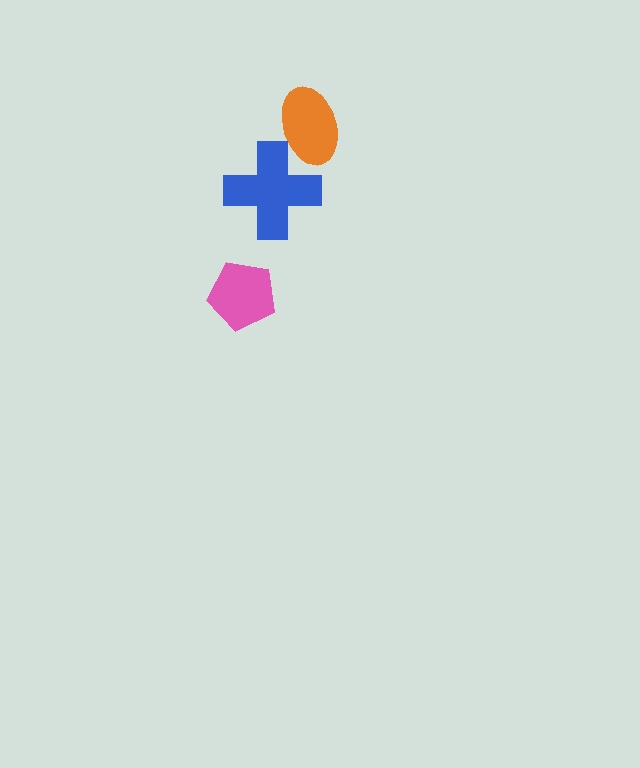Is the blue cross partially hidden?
Yes, it is partially covered by another shape.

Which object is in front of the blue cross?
The orange ellipse is in front of the blue cross.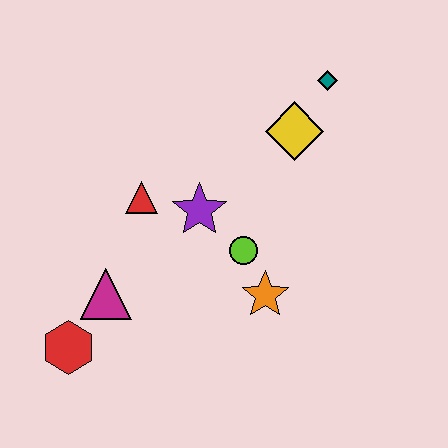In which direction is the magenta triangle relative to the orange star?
The magenta triangle is to the left of the orange star.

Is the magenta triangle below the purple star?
Yes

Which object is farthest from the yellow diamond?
The red hexagon is farthest from the yellow diamond.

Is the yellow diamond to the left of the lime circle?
No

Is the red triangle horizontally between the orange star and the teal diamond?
No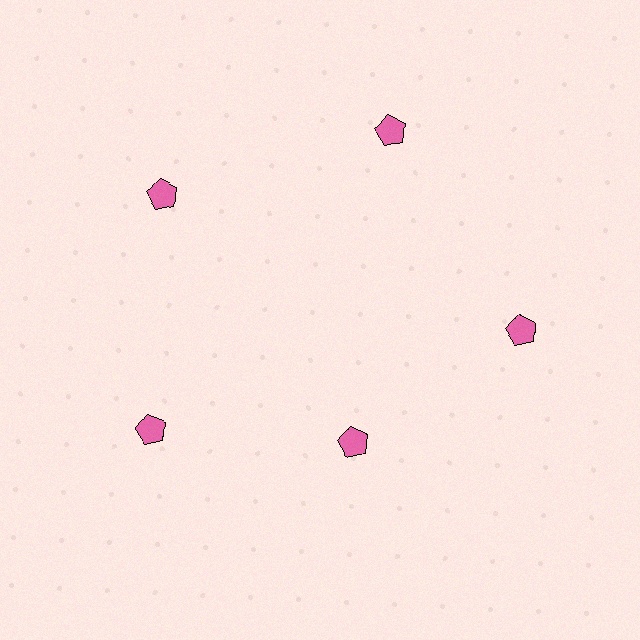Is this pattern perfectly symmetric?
No. The 5 pink pentagons are arranged in a ring, but one element near the 5 o'clock position is pulled inward toward the center, breaking the 5-fold rotational symmetry.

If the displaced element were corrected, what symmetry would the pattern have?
It would have 5-fold rotational symmetry — the pattern would map onto itself every 72 degrees.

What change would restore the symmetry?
The symmetry would be restored by moving it outward, back onto the ring so that all 5 pentagons sit at equal angles and equal distance from the center.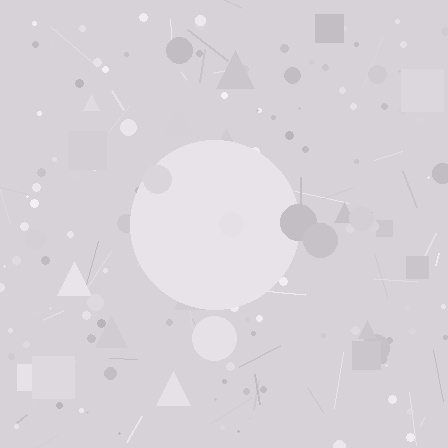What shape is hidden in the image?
A circle is hidden in the image.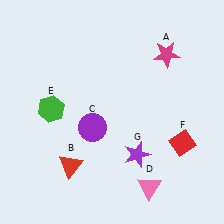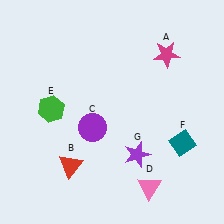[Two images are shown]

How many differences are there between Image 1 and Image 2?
There is 1 difference between the two images.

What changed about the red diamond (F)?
In Image 1, F is red. In Image 2, it changed to teal.